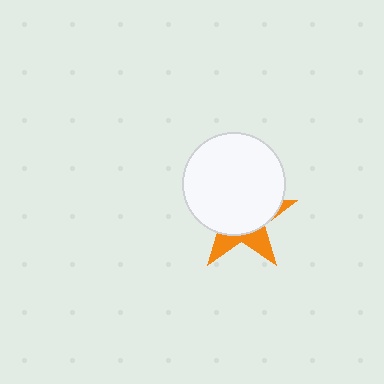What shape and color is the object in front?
The object in front is a white circle.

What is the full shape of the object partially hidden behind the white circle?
The partially hidden object is an orange star.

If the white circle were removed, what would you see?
You would see the complete orange star.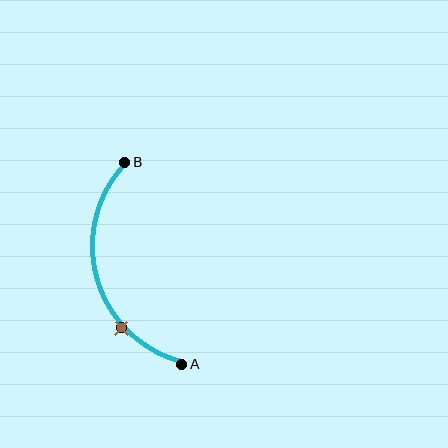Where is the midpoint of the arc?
The arc midpoint is the point on the curve farthest from the straight line joining A and B. It sits to the left of that line.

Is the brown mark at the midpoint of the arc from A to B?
No. The brown mark lies on the arc but is closer to endpoint A. The arc midpoint would be at the point on the curve equidistant along the arc from both A and B.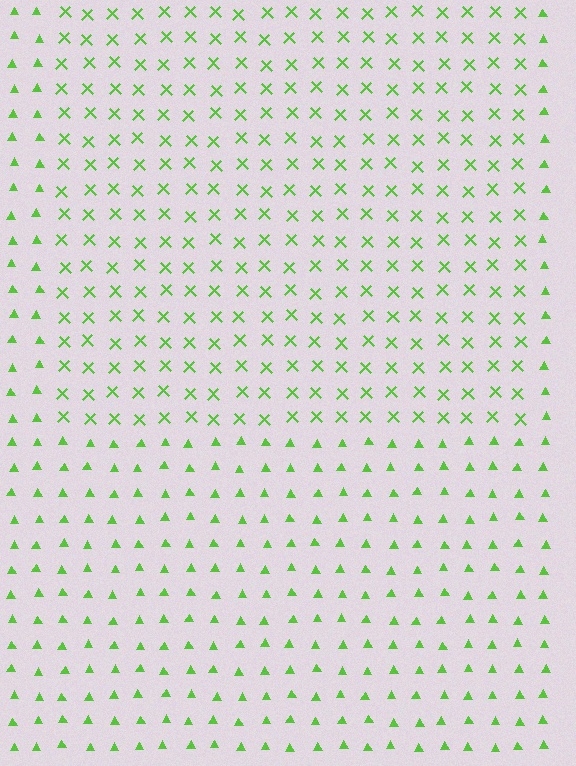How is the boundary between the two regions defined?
The boundary is defined by a change in element shape: X marks inside vs. triangles outside. All elements share the same color and spacing.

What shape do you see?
I see a rectangle.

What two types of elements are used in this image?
The image uses X marks inside the rectangle region and triangles outside it.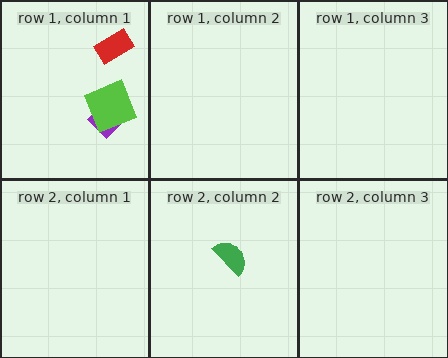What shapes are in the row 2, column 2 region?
The green semicircle.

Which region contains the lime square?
The row 1, column 1 region.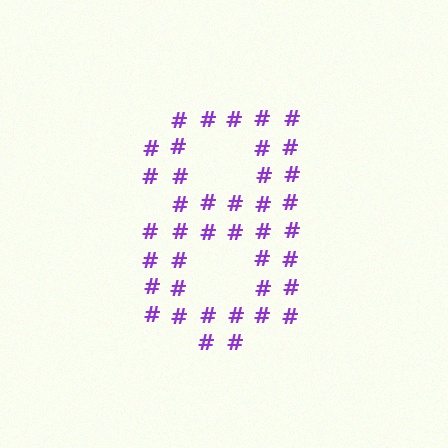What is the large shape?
The large shape is the digit 8.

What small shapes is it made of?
It is made of small hash symbols.